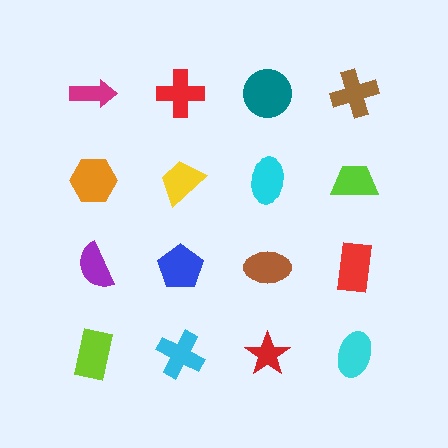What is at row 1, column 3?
A teal circle.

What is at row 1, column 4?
A brown cross.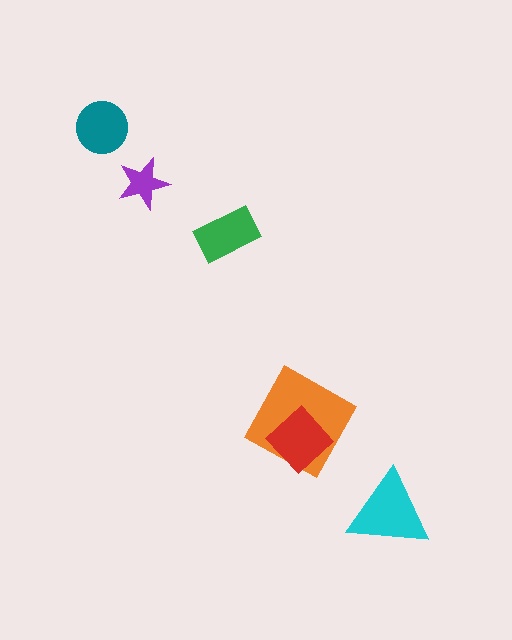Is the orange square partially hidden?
Yes, it is partially covered by another shape.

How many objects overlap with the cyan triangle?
0 objects overlap with the cyan triangle.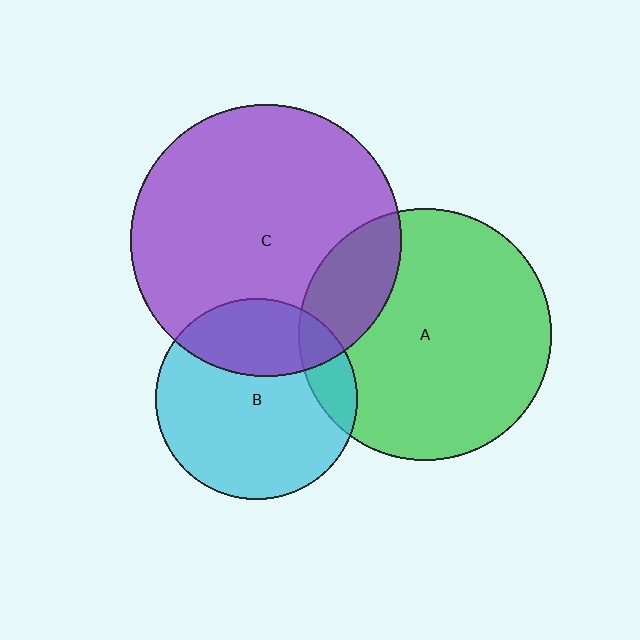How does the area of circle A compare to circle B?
Approximately 1.6 times.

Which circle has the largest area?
Circle C (purple).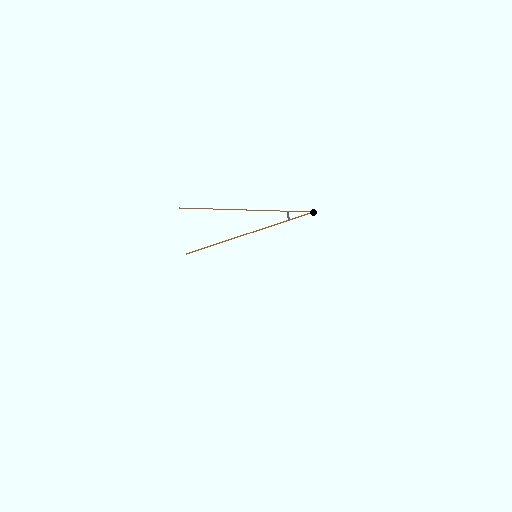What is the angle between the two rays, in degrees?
Approximately 20 degrees.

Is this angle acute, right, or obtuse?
It is acute.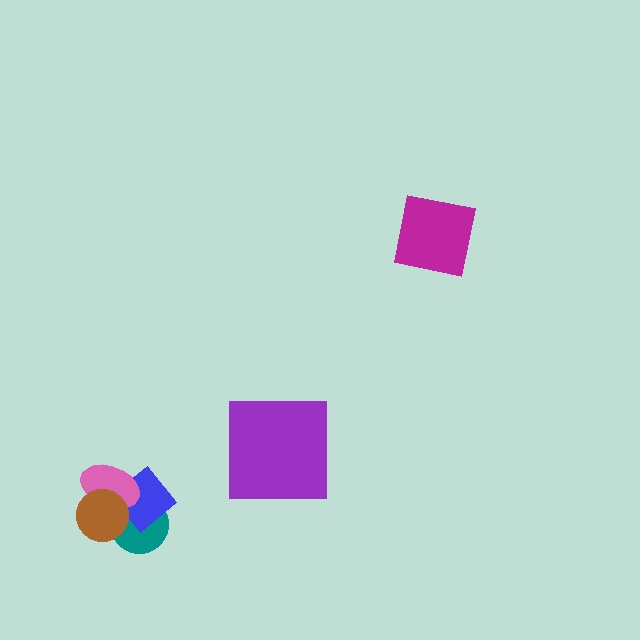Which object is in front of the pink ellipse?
The brown circle is in front of the pink ellipse.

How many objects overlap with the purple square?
0 objects overlap with the purple square.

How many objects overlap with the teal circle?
3 objects overlap with the teal circle.